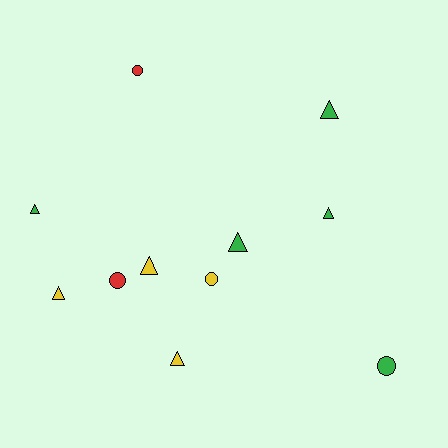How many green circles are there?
There is 1 green circle.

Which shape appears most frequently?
Triangle, with 7 objects.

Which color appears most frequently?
Green, with 5 objects.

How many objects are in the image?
There are 11 objects.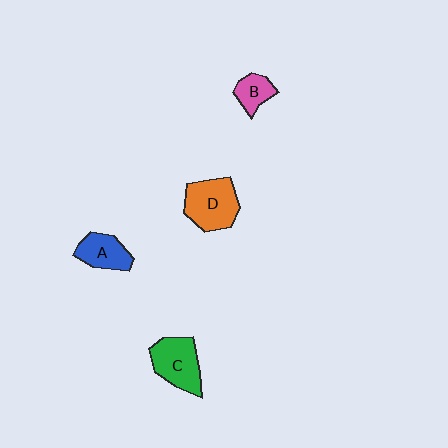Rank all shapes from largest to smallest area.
From largest to smallest: D (orange), C (green), A (blue), B (pink).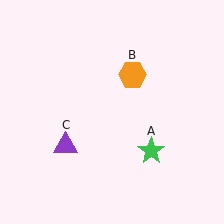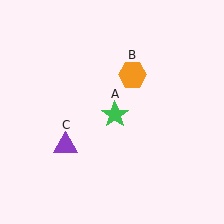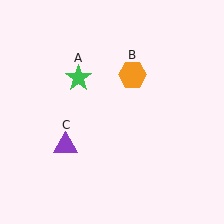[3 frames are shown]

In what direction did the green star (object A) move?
The green star (object A) moved up and to the left.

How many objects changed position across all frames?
1 object changed position: green star (object A).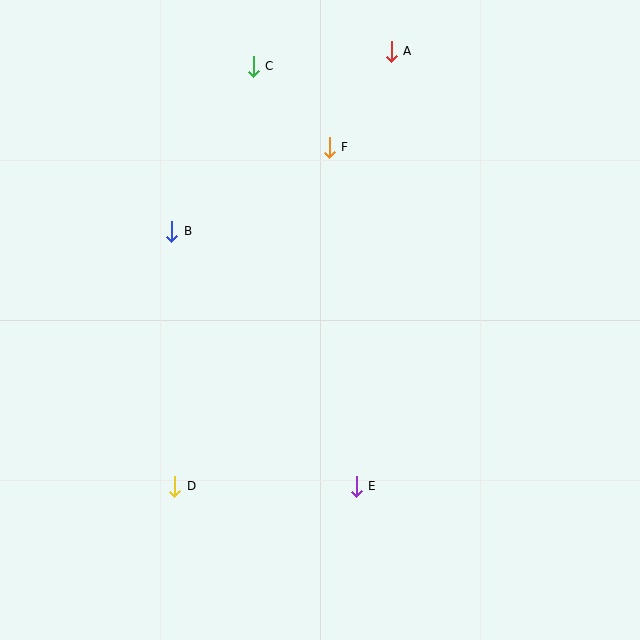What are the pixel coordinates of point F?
Point F is at (329, 147).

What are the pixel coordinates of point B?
Point B is at (172, 231).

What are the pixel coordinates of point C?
Point C is at (253, 66).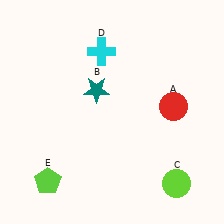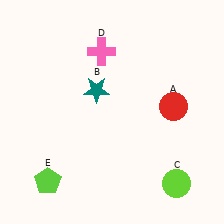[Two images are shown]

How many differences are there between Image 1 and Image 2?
There is 1 difference between the two images.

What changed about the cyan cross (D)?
In Image 1, D is cyan. In Image 2, it changed to pink.